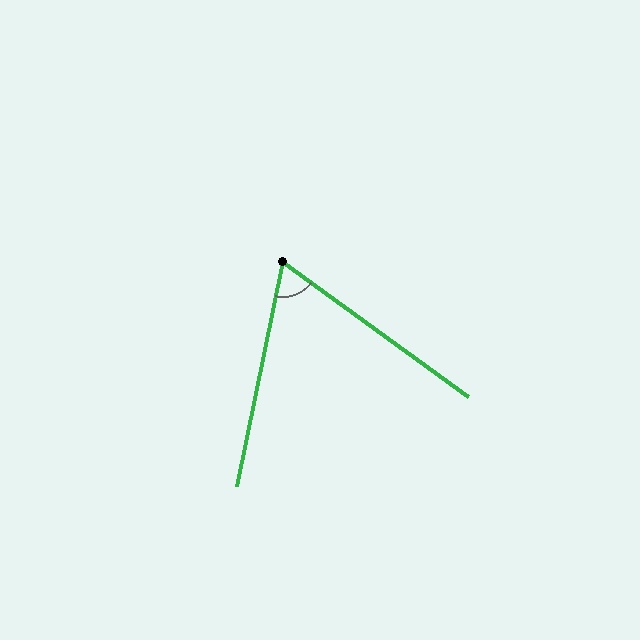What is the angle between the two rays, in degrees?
Approximately 66 degrees.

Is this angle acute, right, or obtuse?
It is acute.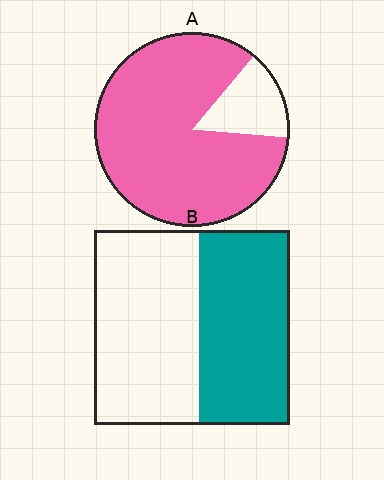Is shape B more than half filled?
Roughly half.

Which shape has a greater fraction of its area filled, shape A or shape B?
Shape A.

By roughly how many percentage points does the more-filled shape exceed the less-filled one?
By roughly 40 percentage points (A over B).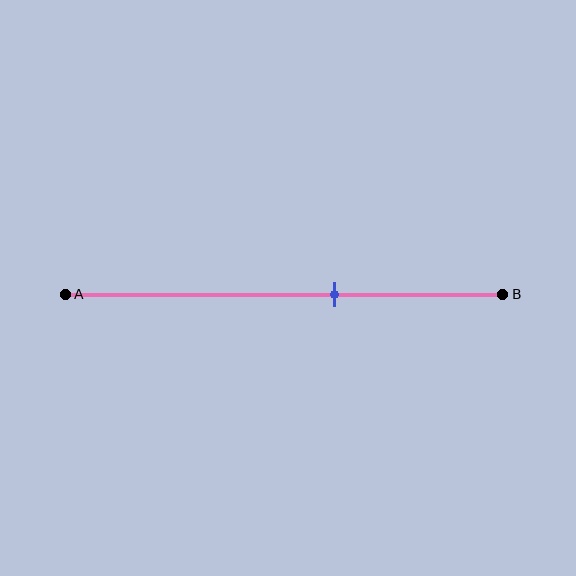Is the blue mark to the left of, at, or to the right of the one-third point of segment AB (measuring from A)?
The blue mark is to the right of the one-third point of segment AB.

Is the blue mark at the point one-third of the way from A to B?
No, the mark is at about 60% from A, not at the 33% one-third point.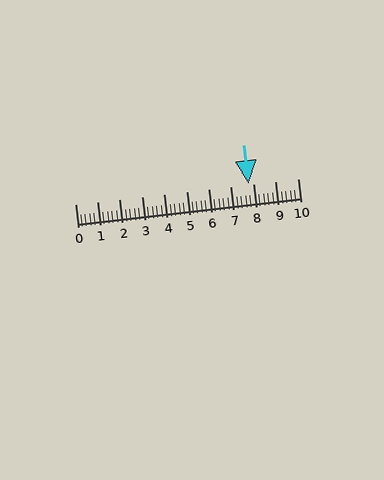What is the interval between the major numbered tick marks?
The major tick marks are spaced 1 units apart.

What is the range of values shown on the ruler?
The ruler shows values from 0 to 10.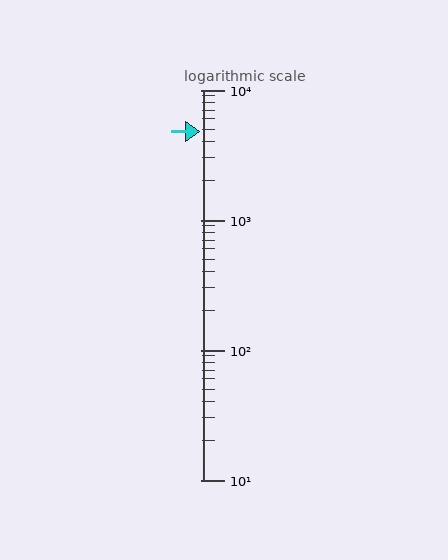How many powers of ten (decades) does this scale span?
The scale spans 3 decades, from 10 to 10000.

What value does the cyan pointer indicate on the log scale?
The pointer indicates approximately 4800.